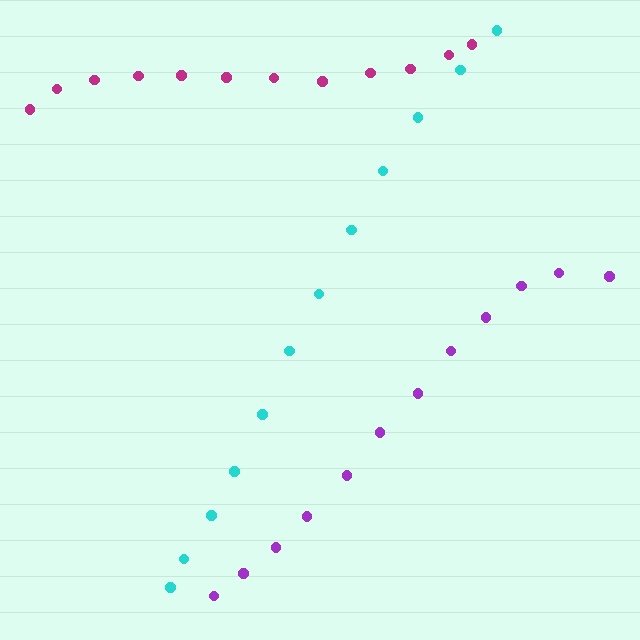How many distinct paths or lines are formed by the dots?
There are 3 distinct paths.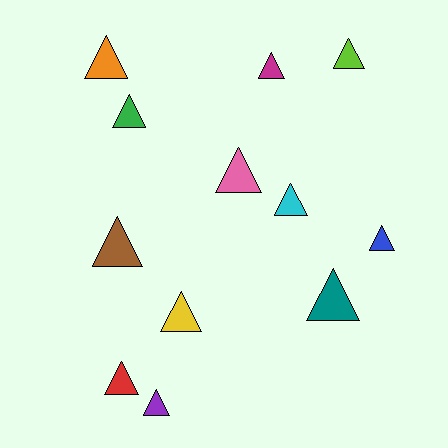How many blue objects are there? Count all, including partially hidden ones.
There is 1 blue object.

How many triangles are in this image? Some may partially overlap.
There are 12 triangles.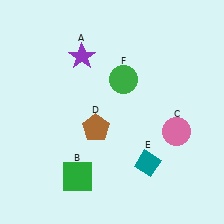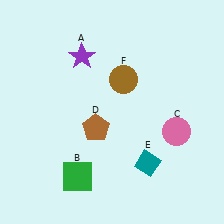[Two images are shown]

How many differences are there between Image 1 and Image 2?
There is 1 difference between the two images.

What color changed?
The circle (F) changed from green in Image 1 to brown in Image 2.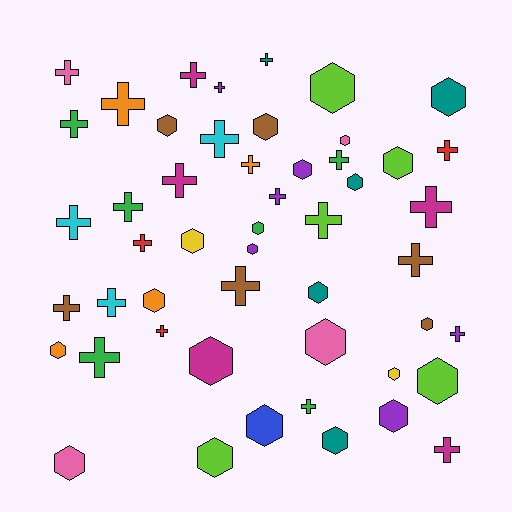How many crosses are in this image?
There are 26 crosses.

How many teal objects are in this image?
There are 5 teal objects.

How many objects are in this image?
There are 50 objects.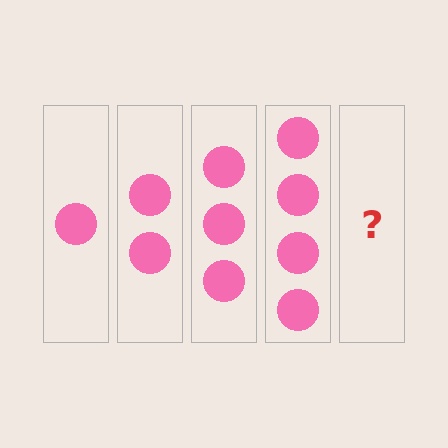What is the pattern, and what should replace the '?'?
The pattern is that each step adds one more circle. The '?' should be 5 circles.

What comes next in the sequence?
The next element should be 5 circles.